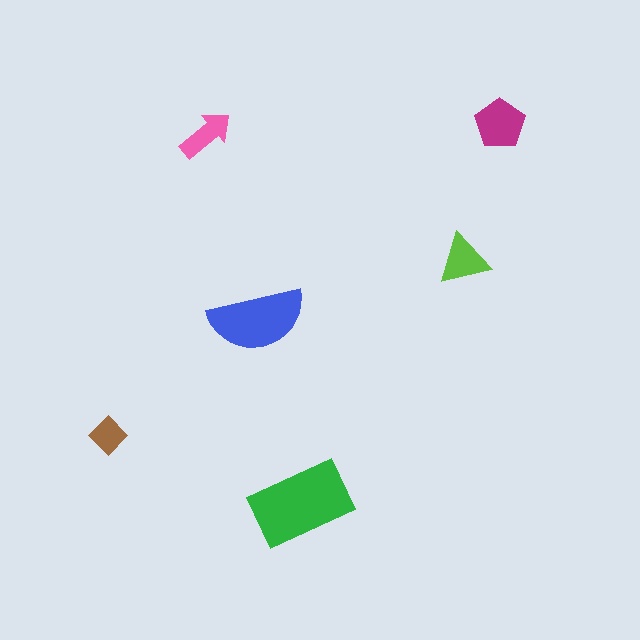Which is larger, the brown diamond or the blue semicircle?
The blue semicircle.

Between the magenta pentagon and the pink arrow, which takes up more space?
The magenta pentagon.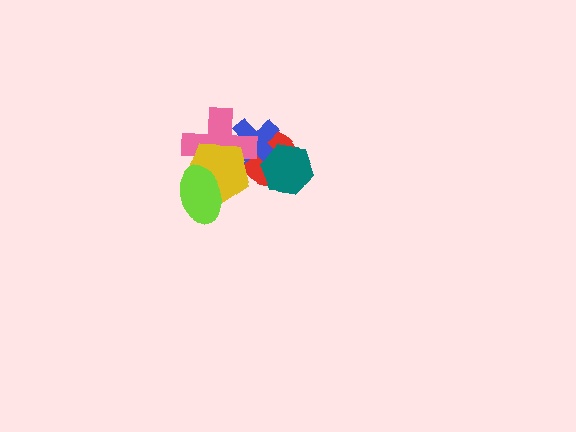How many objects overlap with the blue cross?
4 objects overlap with the blue cross.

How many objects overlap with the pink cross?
4 objects overlap with the pink cross.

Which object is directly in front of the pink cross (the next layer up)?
The yellow pentagon is directly in front of the pink cross.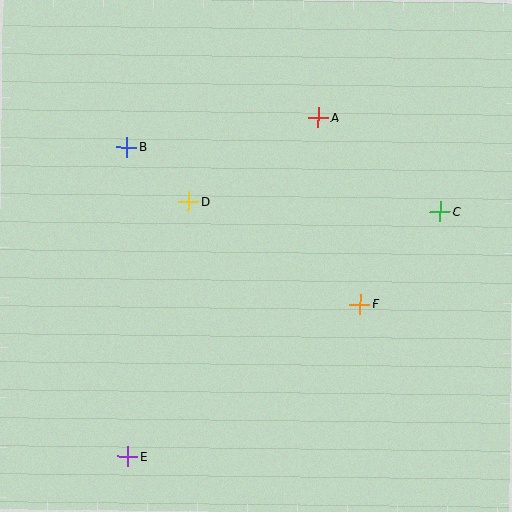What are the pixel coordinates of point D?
Point D is at (188, 202).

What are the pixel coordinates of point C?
Point C is at (440, 212).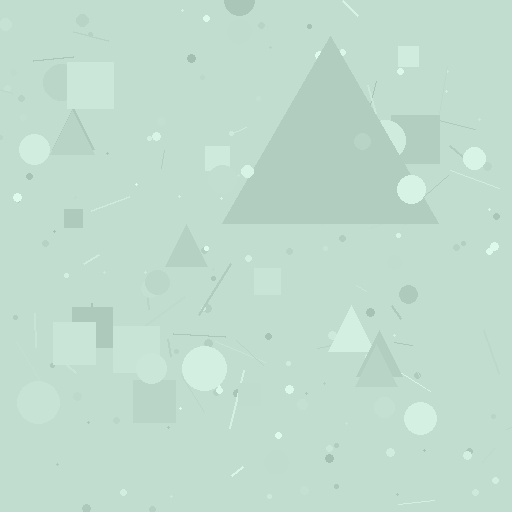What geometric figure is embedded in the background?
A triangle is embedded in the background.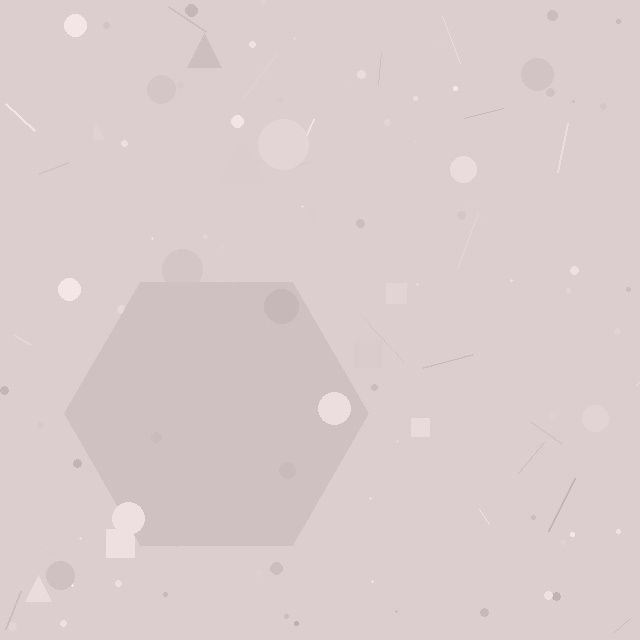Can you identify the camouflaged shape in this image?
The camouflaged shape is a hexagon.